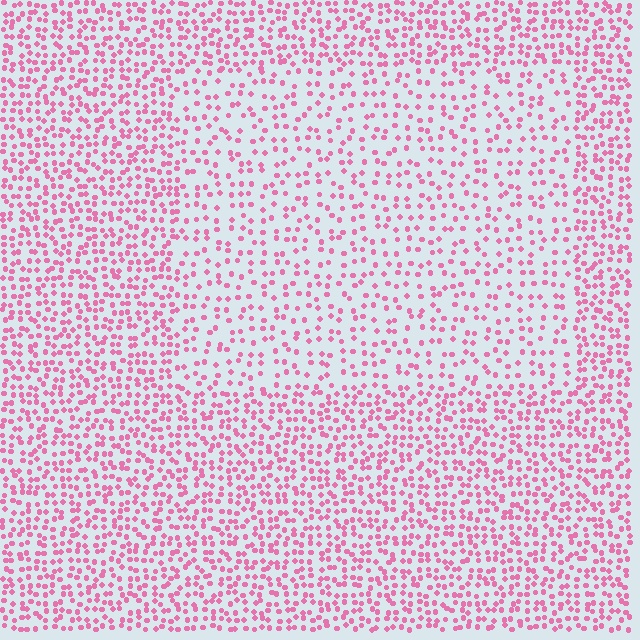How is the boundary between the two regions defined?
The boundary is defined by a change in element density (approximately 1.8x ratio). All elements are the same color, size, and shape.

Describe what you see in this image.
The image contains small pink elements arranged at two different densities. A rectangle-shaped region is visible where the elements are less densely packed than the surrounding area.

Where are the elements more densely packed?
The elements are more densely packed outside the rectangle boundary.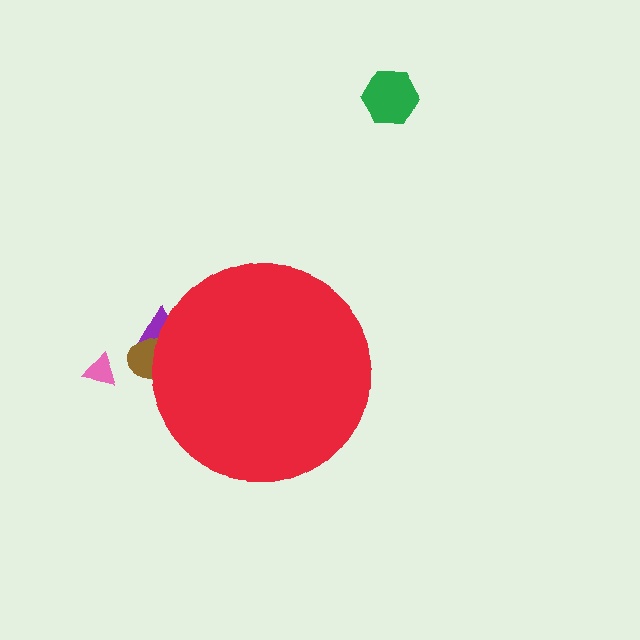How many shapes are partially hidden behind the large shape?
2 shapes are partially hidden.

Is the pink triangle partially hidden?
No, the pink triangle is fully visible.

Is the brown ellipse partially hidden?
Yes, the brown ellipse is partially hidden behind the red circle.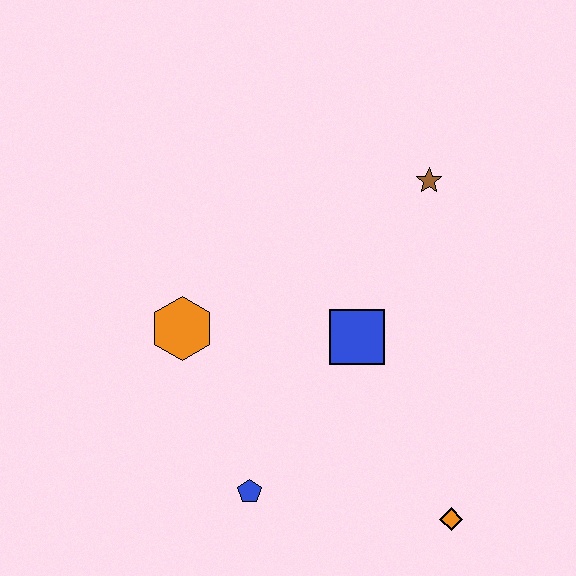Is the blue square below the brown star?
Yes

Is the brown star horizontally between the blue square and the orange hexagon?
No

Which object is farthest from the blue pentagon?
The brown star is farthest from the blue pentagon.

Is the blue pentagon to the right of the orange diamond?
No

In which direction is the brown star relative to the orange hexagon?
The brown star is to the right of the orange hexagon.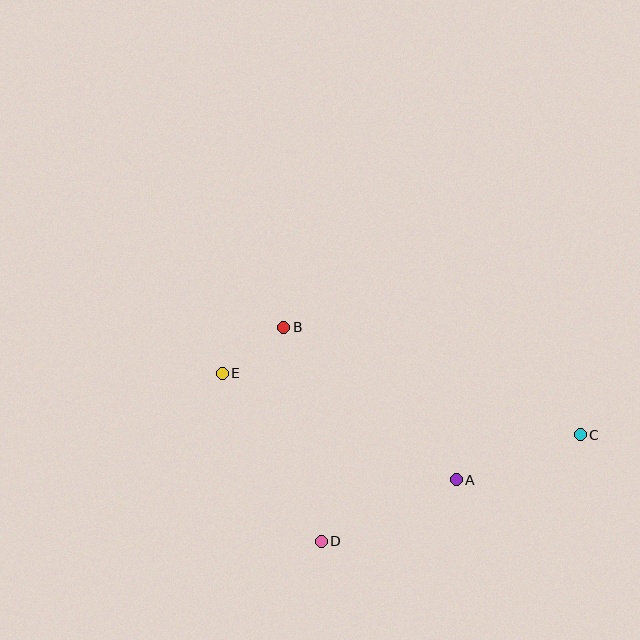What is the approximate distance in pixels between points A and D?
The distance between A and D is approximately 149 pixels.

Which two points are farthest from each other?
Points C and E are farthest from each other.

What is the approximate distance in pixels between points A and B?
The distance between A and B is approximately 230 pixels.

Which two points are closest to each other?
Points B and E are closest to each other.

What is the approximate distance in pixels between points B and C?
The distance between B and C is approximately 315 pixels.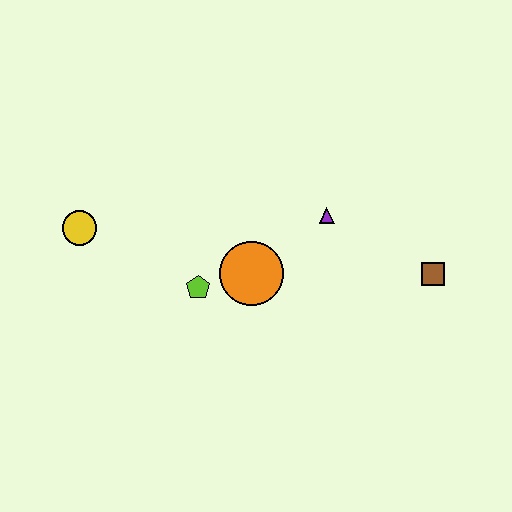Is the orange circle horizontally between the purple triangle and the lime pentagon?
Yes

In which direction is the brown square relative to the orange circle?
The brown square is to the right of the orange circle.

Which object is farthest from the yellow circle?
The brown square is farthest from the yellow circle.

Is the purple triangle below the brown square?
No